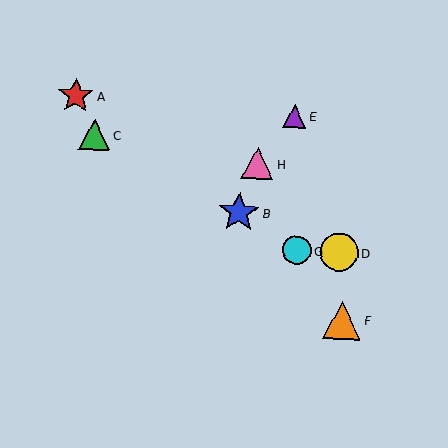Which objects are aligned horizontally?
Objects D, G are aligned horizontally.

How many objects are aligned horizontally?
2 objects (D, G) are aligned horizontally.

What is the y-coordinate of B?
Object B is at y≈212.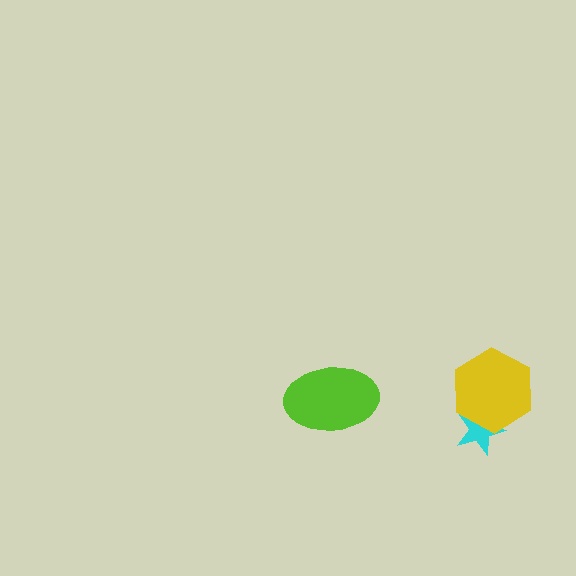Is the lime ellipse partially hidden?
No, no other shape covers it.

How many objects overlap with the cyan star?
1 object overlaps with the cyan star.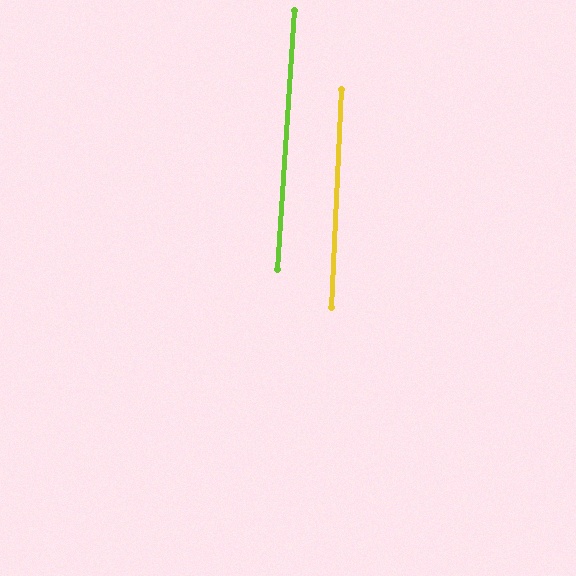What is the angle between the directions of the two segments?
Approximately 1 degree.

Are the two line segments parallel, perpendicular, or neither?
Parallel — their directions differ by only 1.1°.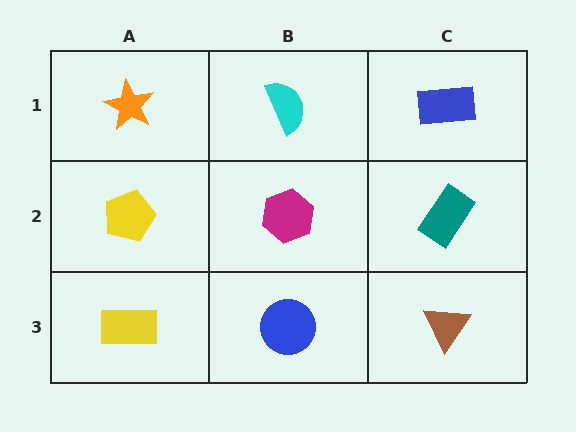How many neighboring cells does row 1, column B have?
3.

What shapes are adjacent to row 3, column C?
A teal rectangle (row 2, column C), a blue circle (row 3, column B).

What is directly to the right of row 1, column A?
A cyan semicircle.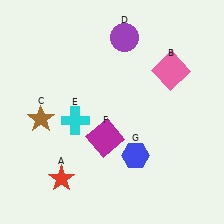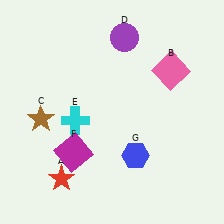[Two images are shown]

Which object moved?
The magenta square (F) moved left.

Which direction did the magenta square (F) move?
The magenta square (F) moved left.